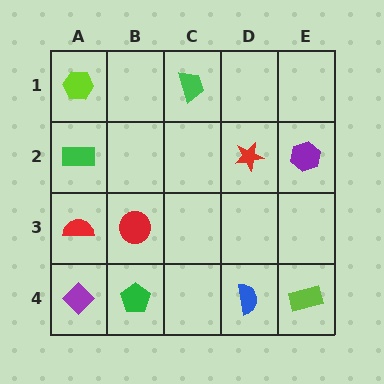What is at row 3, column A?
A red semicircle.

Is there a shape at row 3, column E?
No, that cell is empty.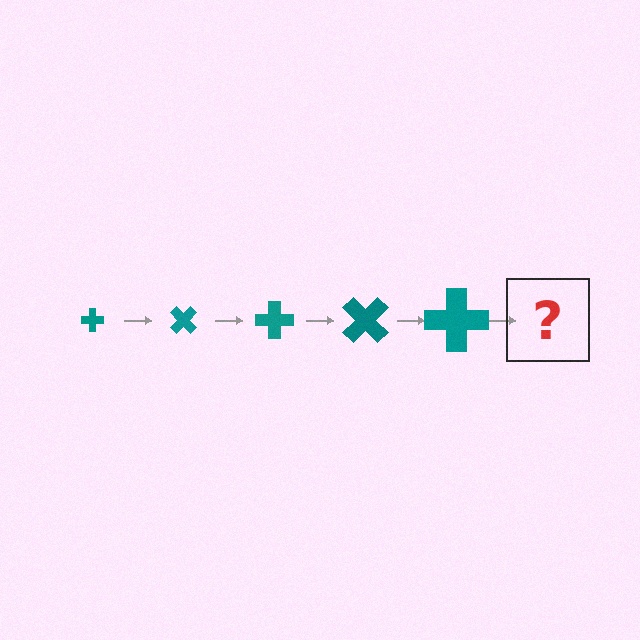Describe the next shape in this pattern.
It should be a cross, larger than the previous one and rotated 225 degrees from the start.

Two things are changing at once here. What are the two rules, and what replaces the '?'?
The two rules are that the cross grows larger each step and it rotates 45 degrees each step. The '?' should be a cross, larger than the previous one and rotated 225 degrees from the start.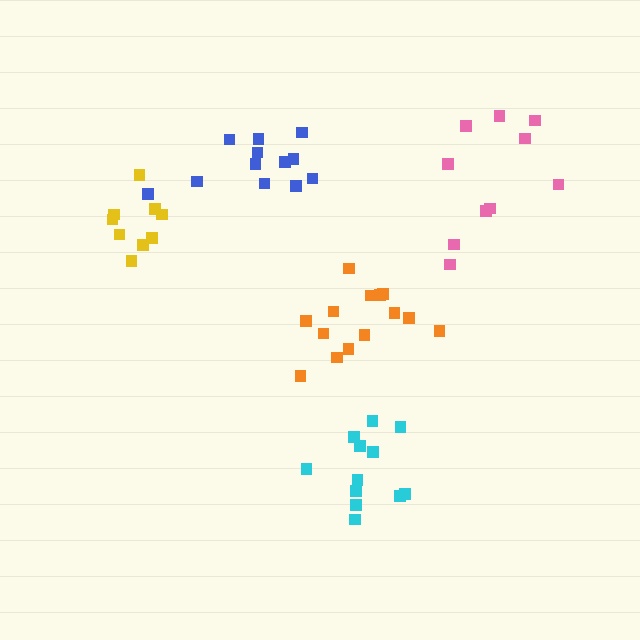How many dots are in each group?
Group 1: 9 dots, Group 2: 14 dots, Group 3: 10 dots, Group 4: 12 dots, Group 5: 12 dots (57 total).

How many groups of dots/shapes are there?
There are 5 groups.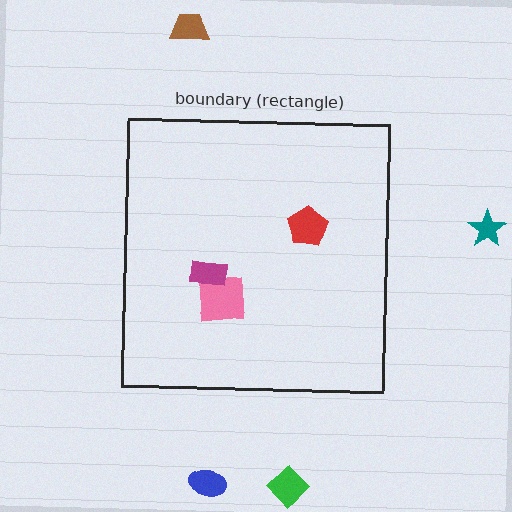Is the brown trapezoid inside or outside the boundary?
Outside.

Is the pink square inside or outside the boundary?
Inside.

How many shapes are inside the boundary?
3 inside, 4 outside.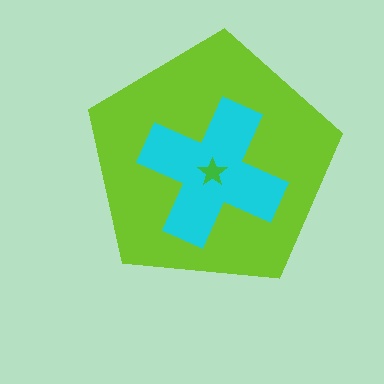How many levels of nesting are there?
3.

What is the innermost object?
The green star.